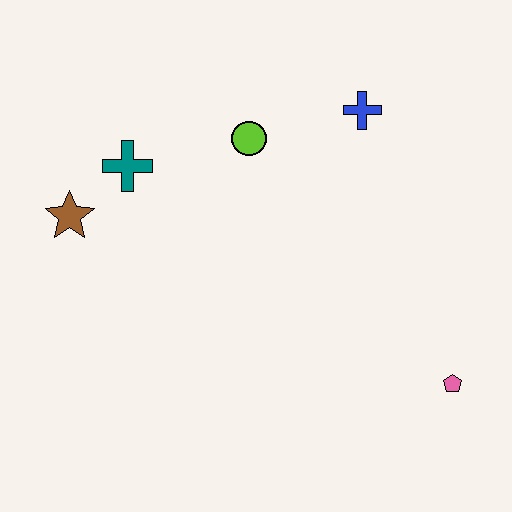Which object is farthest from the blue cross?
The brown star is farthest from the blue cross.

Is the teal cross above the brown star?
Yes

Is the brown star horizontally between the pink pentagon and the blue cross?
No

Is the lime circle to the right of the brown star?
Yes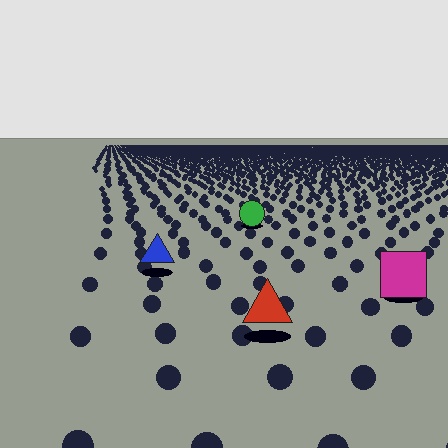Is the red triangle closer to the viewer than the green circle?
Yes. The red triangle is closer — you can tell from the texture gradient: the ground texture is coarser near it.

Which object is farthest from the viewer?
The green circle is farthest from the viewer. It appears smaller and the ground texture around it is denser.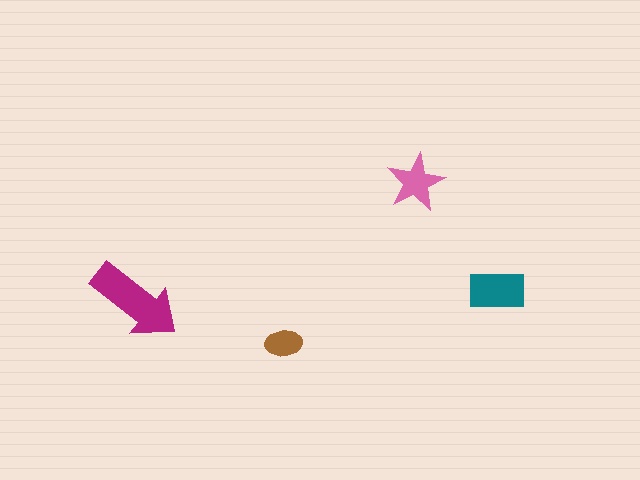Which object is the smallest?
The brown ellipse.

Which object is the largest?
The magenta arrow.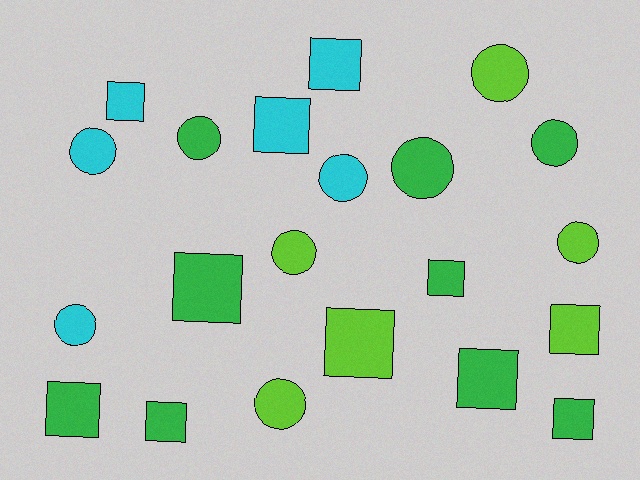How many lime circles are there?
There are 4 lime circles.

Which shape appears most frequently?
Square, with 11 objects.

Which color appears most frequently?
Green, with 9 objects.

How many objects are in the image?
There are 21 objects.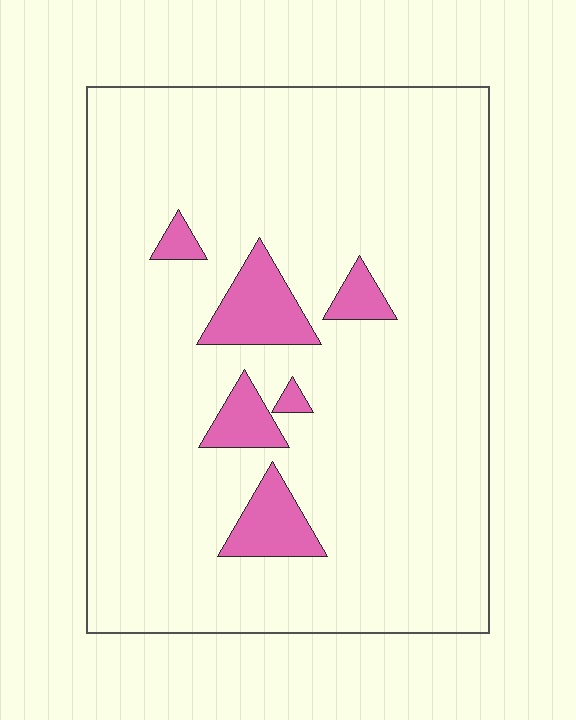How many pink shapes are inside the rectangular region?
6.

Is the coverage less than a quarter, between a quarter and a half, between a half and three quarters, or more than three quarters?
Less than a quarter.